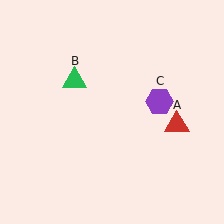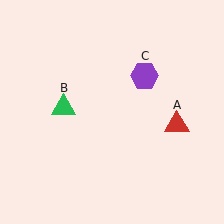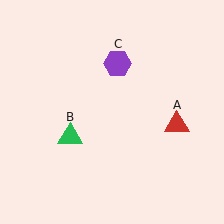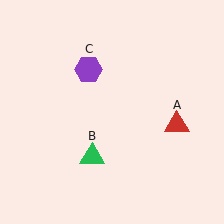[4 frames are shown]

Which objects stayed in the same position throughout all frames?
Red triangle (object A) remained stationary.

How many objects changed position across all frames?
2 objects changed position: green triangle (object B), purple hexagon (object C).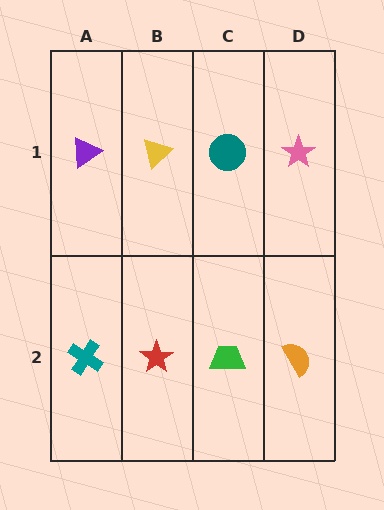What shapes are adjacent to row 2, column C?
A teal circle (row 1, column C), a red star (row 2, column B), an orange semicircle (row 2, column D).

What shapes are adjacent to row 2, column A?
A purple triangle (row 1, column A), a red star (row 2, column B).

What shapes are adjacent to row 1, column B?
A red star (row 2, column B), a purple triangle (row 1, column A), a teal circle (row 1, column C).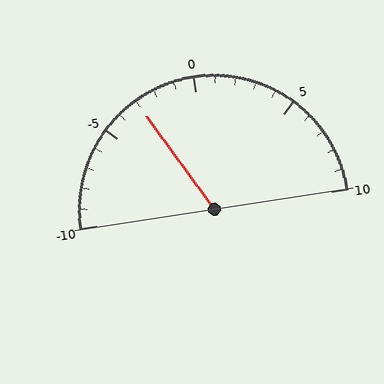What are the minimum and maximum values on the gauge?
The gauge ranges from -10 to 10.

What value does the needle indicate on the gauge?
The needle indicates approximately -3.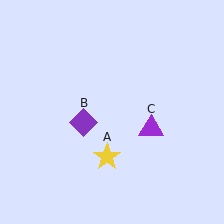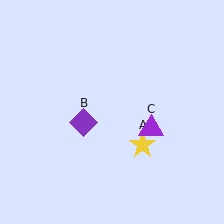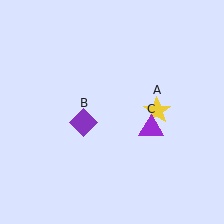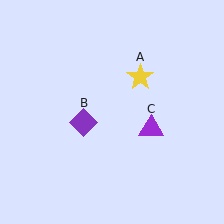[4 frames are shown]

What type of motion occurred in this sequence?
The yellow star (object A) rotated counterclockwise around the center of the scene.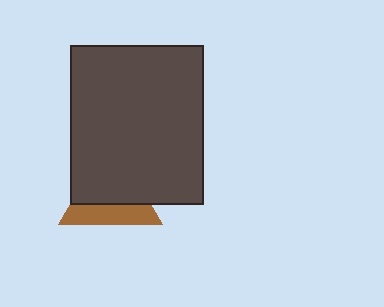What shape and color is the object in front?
The object in front is a dark gray rectangle.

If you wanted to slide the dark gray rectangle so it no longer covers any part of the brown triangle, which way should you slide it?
Slide it up — that is the most direct way to separate the two shapes.